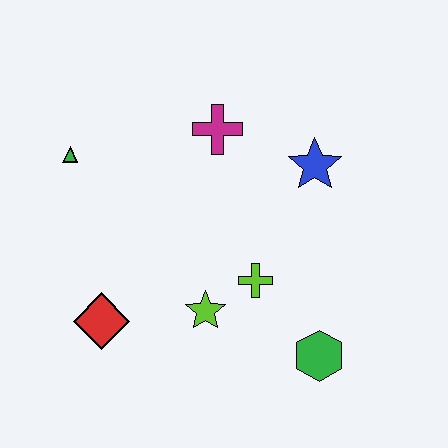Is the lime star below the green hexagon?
No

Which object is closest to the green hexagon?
The lime cross is closest to the green hexagon.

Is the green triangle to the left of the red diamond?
Yes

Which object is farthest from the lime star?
The green triangle is farthest from the lime star.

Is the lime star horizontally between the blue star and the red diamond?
Yes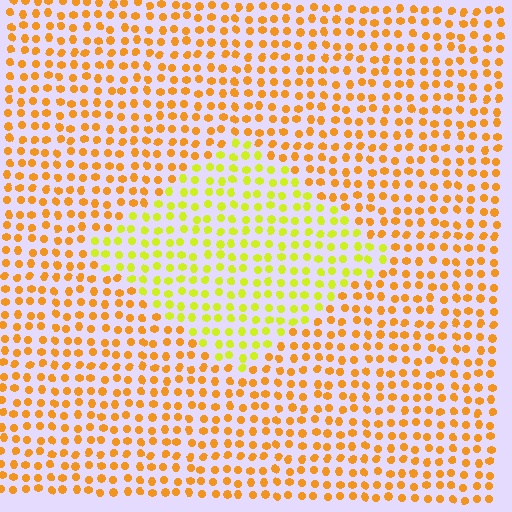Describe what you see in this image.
The image is filled with small orange elements in a uniform arrangement. A diamond-shaped region is visible where the elements are tinted to a slightly different hue, forming a subtle color boundary.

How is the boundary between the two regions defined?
The boundary is defined purely by a slight shift in hue (about 36 degrees). Spacing, size, and orientation are identical on both sides.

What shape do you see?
I see a diamond.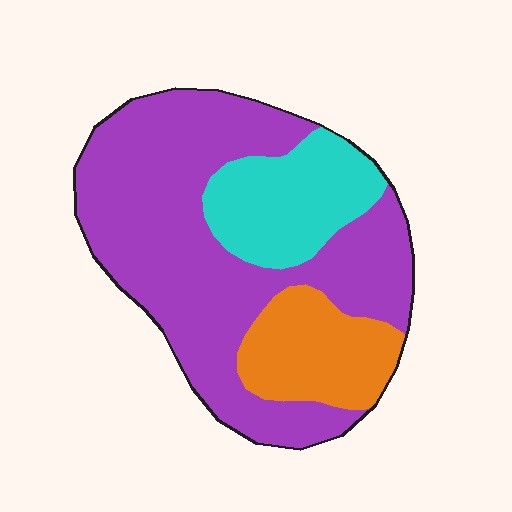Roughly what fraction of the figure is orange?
Orange covers about 15% of the figure.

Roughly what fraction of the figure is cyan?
Cyan takes up between a sixth and a third of the figure.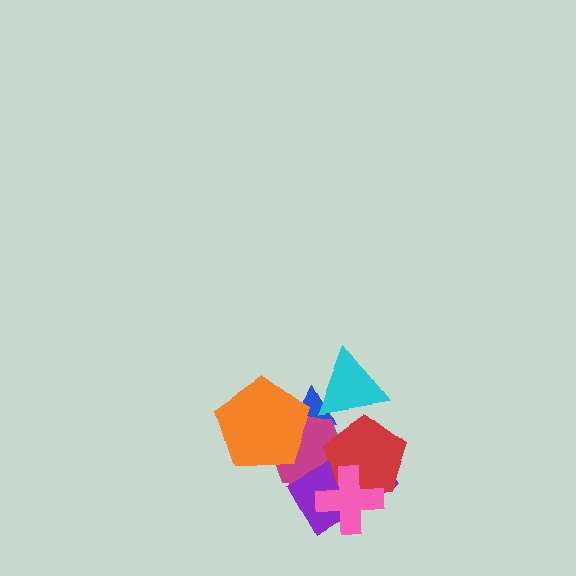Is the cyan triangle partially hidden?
Yes, it is partially covered by another shape.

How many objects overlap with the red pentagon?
4 objects overlap with the red pentagon.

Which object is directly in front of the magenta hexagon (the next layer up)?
The orange pentagon is directly in front of the magenta hexagon.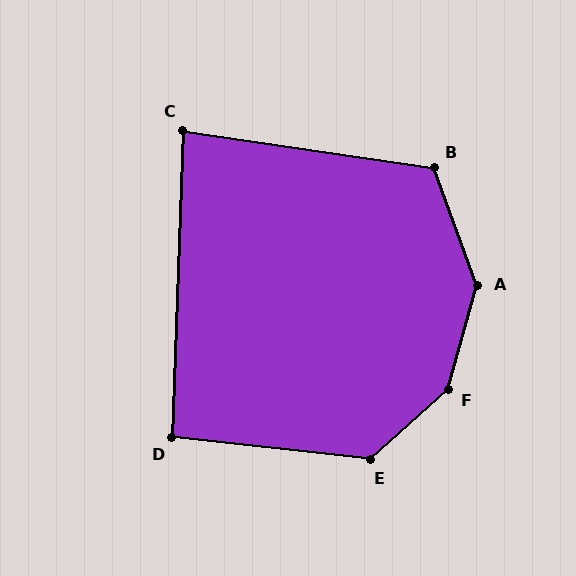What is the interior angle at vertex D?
Approximately 94 degrees (approximately right).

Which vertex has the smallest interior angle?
C, at approximately 84 degrees.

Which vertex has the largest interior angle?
F, at approximately 147 degrees.